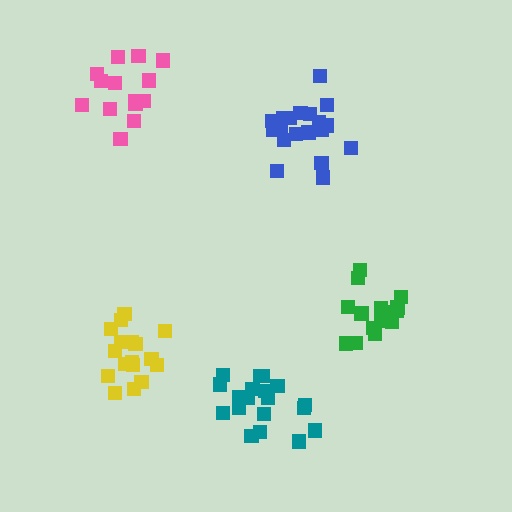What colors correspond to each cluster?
The clusters are colored: yellow, teal, pink, blue, green.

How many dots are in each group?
Group 1: 19 dots, Group 2: 19 dots, Group 3: 14 dots, Group 4: 20 dots, Group 5: 17 dots (89 total).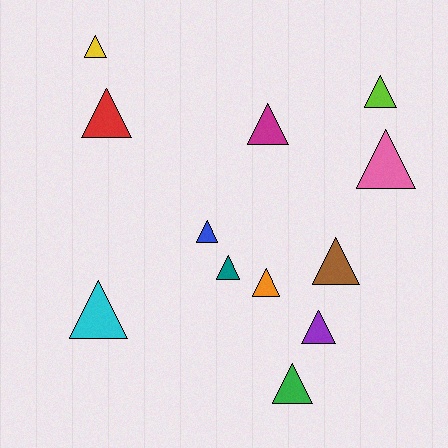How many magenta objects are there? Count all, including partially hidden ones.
There is 1 magenta object.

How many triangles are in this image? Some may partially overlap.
There are 12 triangles.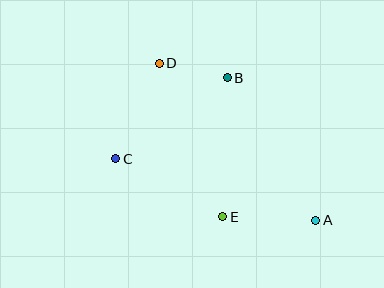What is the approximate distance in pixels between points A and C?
The distance between A and C is approximately 209 pixels.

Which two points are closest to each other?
Points B and D are closest to each other.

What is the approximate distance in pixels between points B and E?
The distance between B and E is approximately 139 pixels.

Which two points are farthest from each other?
Points A and D are farthest from each other.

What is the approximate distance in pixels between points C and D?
The distance between C and D is approximately 105 pixels.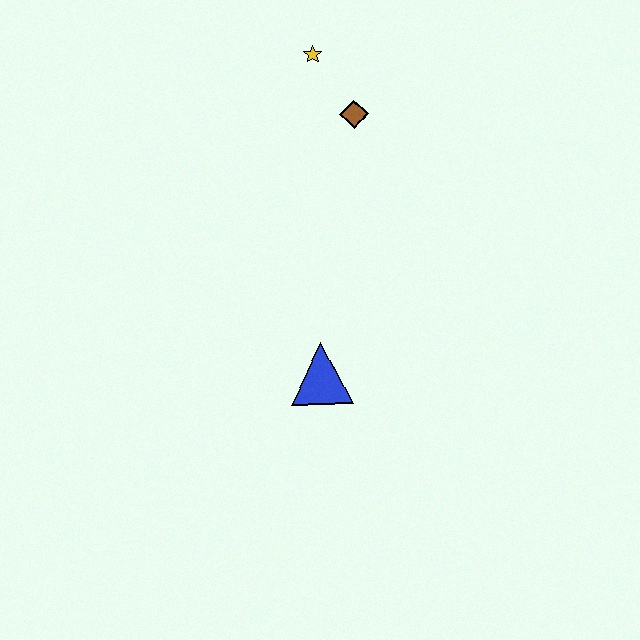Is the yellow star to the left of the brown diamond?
Yes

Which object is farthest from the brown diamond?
The blue triangle is farthest from the brown diamond.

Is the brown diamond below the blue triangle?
No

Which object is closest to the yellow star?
The brown diamond is closest to the yellow star.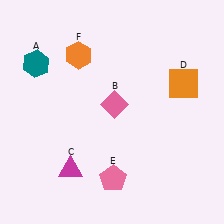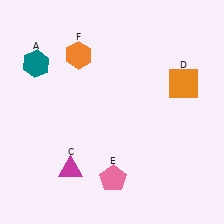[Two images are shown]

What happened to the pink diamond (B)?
The pink diamond (B) was removed in Image 2. It was in the top-right area of Image 1.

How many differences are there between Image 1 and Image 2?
There is 1 difference between the two images.